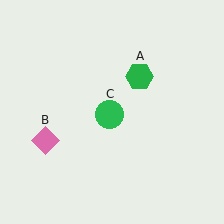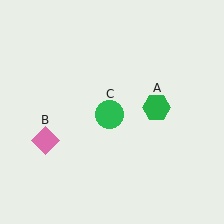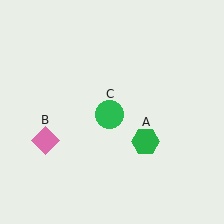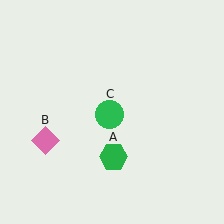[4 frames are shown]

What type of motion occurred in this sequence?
The green hexagon (object A) rotated clockwise around the center of the scene.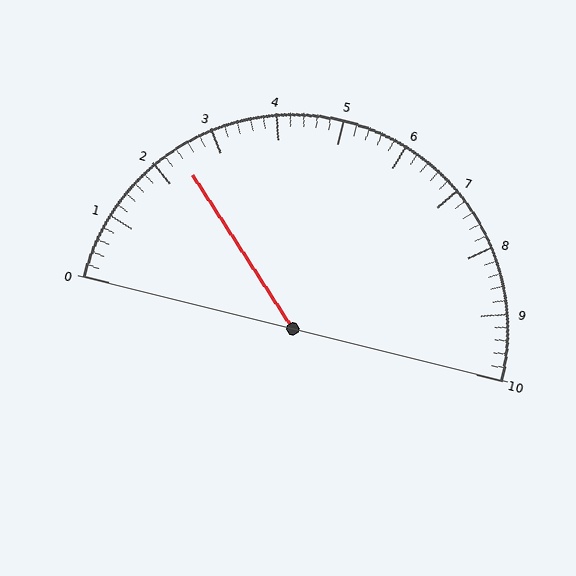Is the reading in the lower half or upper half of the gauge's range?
The reading is in the lower half of the range (0 to 10).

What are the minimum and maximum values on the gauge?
The gauge ranges from 0 to 10.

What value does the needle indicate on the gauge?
The needle indicates approximately 2.4.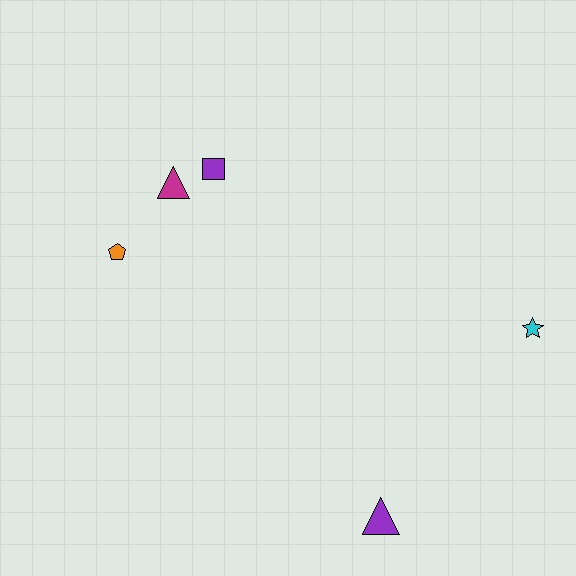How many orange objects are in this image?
There is 1 orange object.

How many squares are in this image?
There is 1 square.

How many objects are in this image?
There are 5 objects.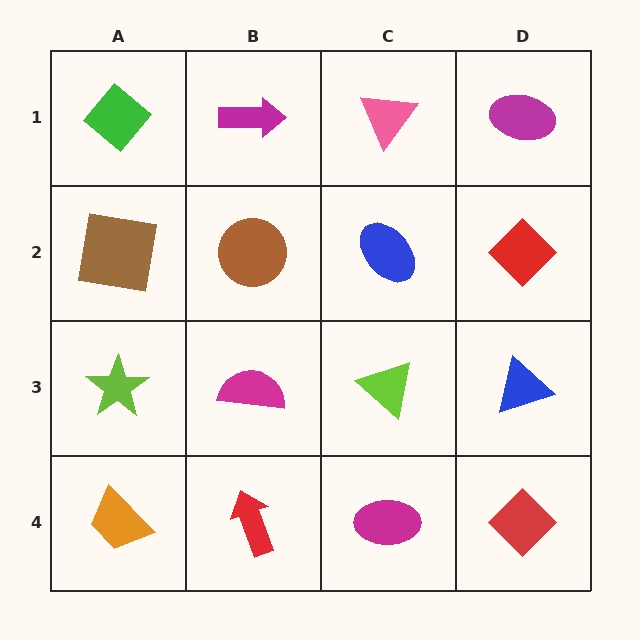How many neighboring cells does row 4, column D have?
2.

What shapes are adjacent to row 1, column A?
A brown square (row 2, column A), a magenta arrow (row 1, column B).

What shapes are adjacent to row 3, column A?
A brown square (row 2, column A), an orange trapezoid (row 4, column A), a magenta semicircle (row 3, column B).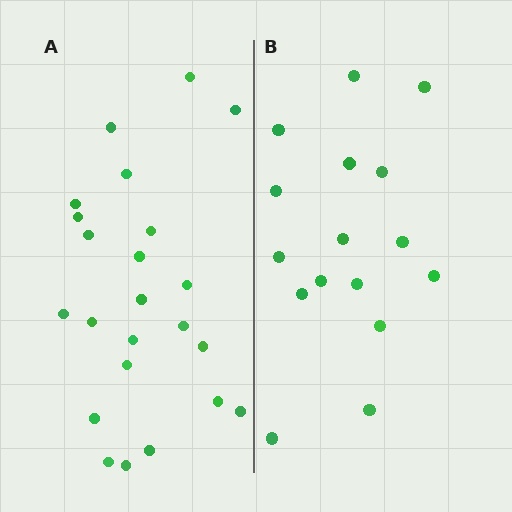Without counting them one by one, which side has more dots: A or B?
Region A (the left region) has more dots.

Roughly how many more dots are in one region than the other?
Region A has roughly 8 or so more dots than region B.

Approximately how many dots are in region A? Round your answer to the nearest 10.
About 20 dots. (The exact count is 23, which rounds to 20.)